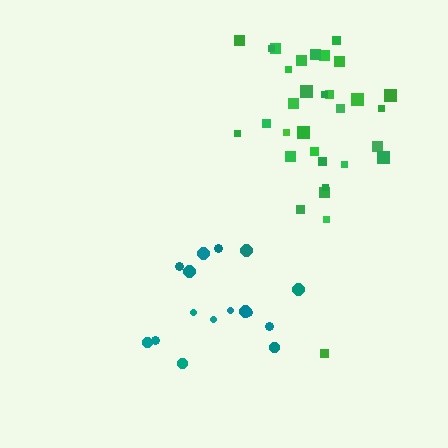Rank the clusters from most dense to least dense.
green, teal.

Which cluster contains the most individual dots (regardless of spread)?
Green (34).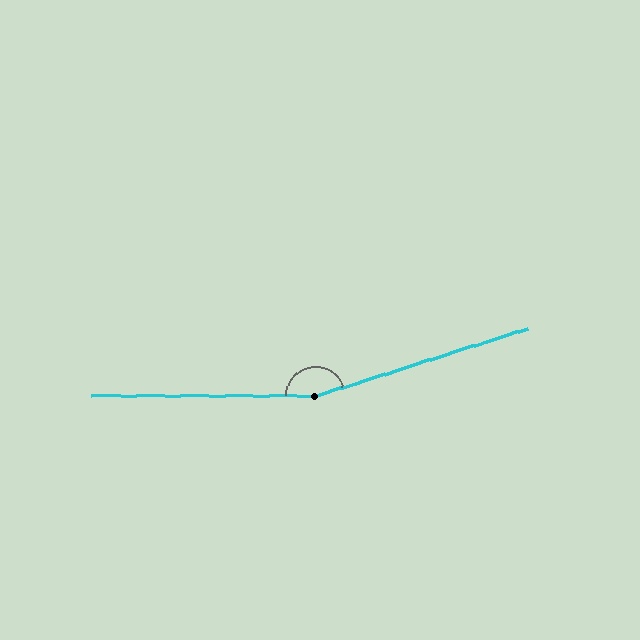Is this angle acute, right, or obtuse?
It is obtuse.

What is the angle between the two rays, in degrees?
Approximately 162 degrees.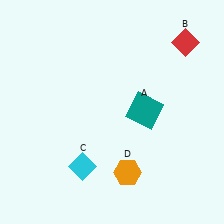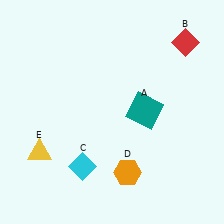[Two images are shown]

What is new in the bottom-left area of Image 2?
A yellow triangle (E) was added in the bottom-left area of Image 2.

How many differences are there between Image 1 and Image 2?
There is 1 difference between the two images.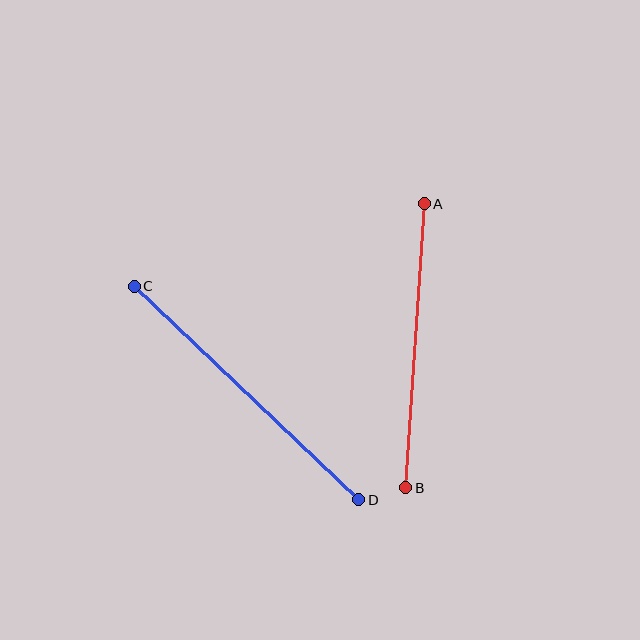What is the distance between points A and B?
The distance is approximately 284 pixels.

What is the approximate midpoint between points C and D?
The midpoint is at approximately (246, 393) pixels.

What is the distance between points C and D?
The distance is approximately 310 pixels.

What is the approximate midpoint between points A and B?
The midpoint is at approximately (415, 346) pixels.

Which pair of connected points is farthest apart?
Points C and D are farthest apart.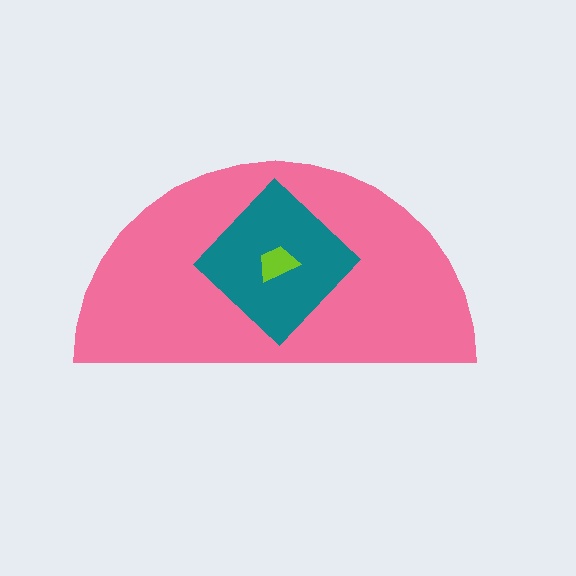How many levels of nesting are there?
3.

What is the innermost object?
The lime trapezoid.